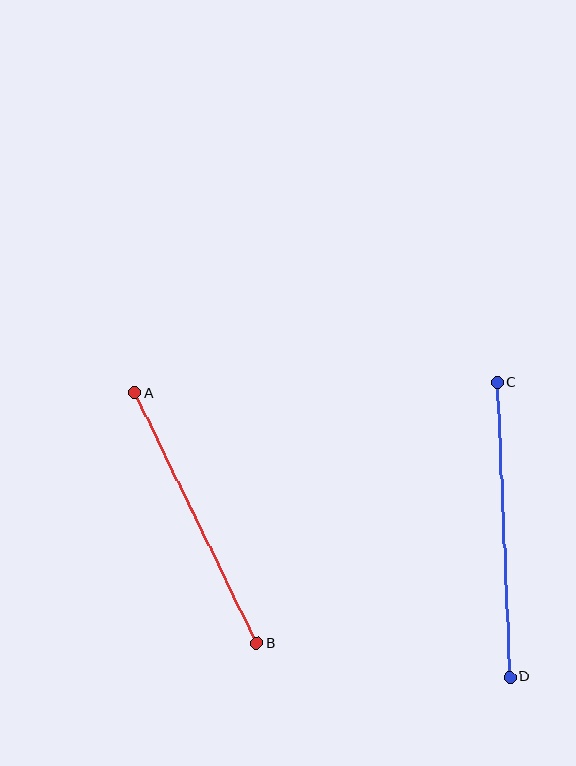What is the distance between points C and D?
The distance is approximately 295 pixels.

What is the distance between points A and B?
The distance is approximately 278 pixels.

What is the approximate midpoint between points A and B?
The midpoint is at approximately (196, 518) pixels.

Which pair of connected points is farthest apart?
Points C and D are farthest apart.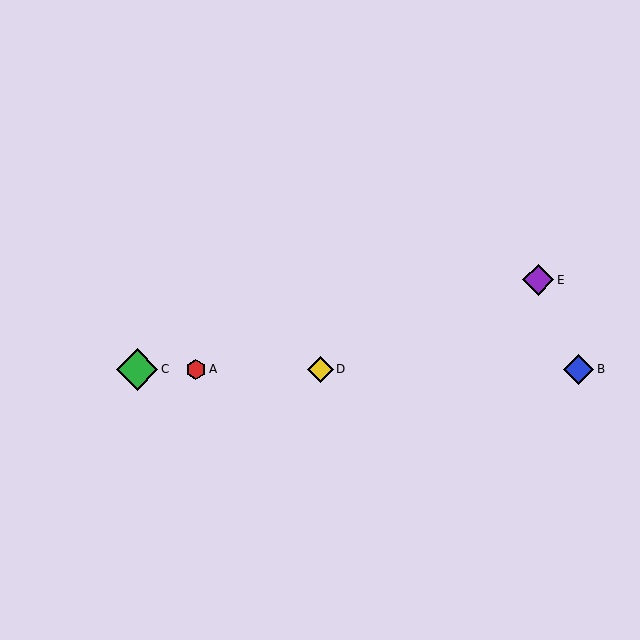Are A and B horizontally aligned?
Yes, both are at y≈369.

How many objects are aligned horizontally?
4 objects (A, B, C, D) are aligned horizontally.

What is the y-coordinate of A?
Object A is at y≈369.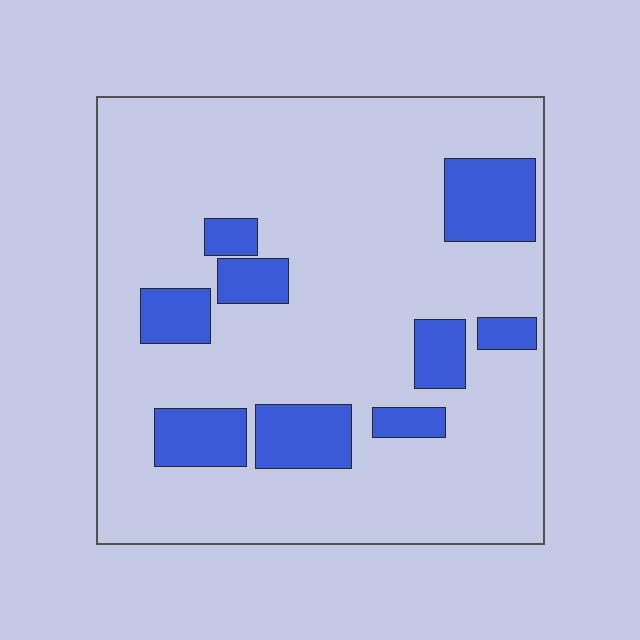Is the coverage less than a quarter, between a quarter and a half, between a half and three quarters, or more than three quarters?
Less than a quarter.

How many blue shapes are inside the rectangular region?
9.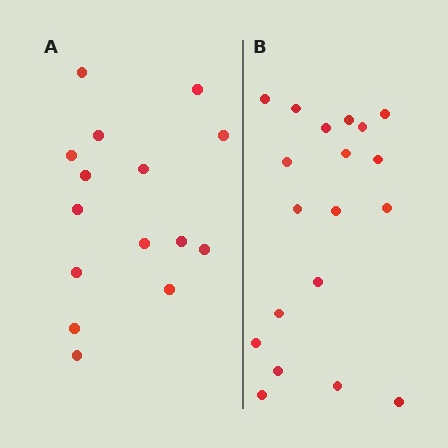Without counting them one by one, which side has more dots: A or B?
Region B (the right region) has more dots.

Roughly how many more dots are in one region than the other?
Region B has about 4 more dots than region A.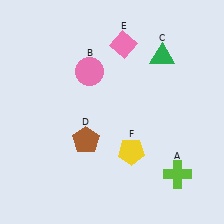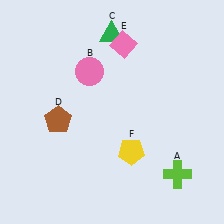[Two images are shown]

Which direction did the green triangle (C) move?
The green triangle (C) moved left.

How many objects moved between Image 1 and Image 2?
2 objects moved between the two images.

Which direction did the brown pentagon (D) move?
The brown pentagon (D) moved left.